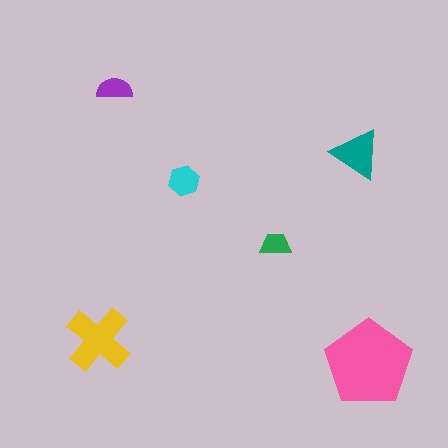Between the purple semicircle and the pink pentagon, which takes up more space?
The pink pentagon.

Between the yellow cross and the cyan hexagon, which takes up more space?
The yellow cross.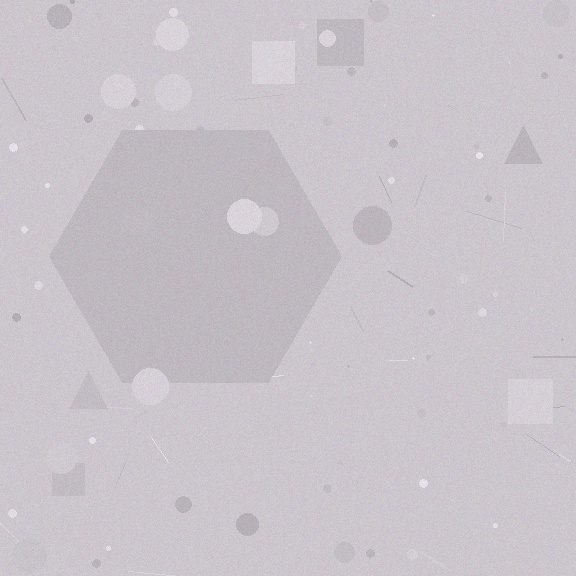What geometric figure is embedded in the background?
A hexagon is embedded in the background.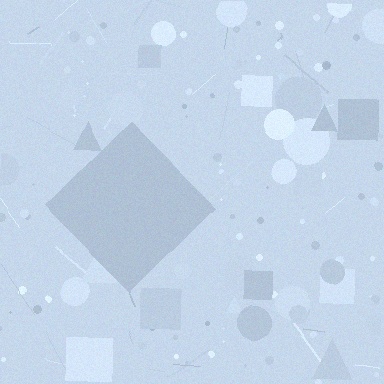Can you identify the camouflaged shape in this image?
The camouflaged shape is a diamond.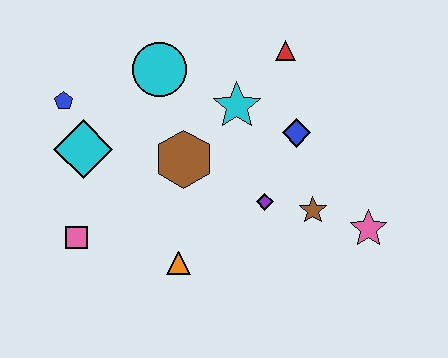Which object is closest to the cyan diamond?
The blue pentagon is closest to the cyan diamond.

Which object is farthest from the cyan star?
The pink square is farthest from the cyan star.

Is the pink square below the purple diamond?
Yes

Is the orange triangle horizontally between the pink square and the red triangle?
Yes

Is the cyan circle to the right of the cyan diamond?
Yes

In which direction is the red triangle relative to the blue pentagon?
The red triangle is to the right of the blue pentagon.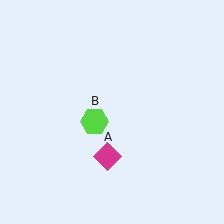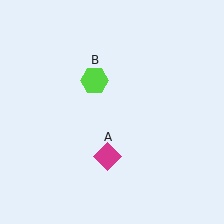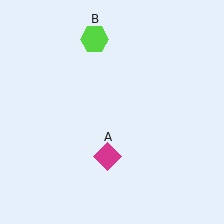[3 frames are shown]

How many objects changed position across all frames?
1 object changed position: lime hexagon (object B).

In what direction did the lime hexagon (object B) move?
The lime hexagon (object B) moved up.